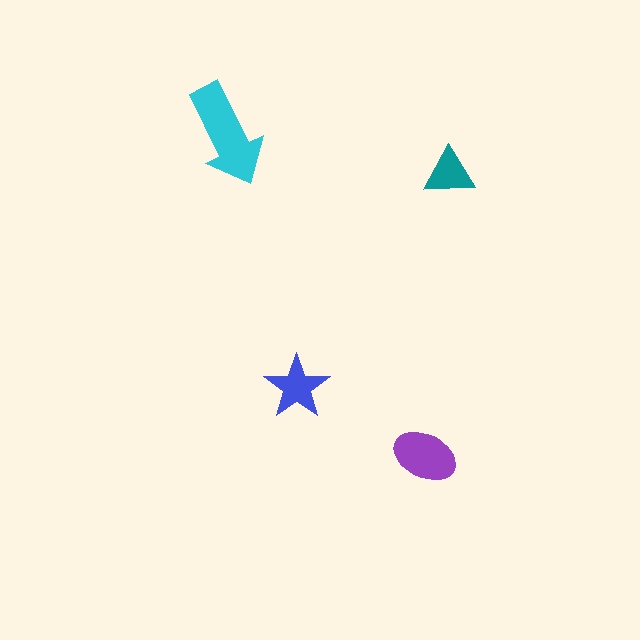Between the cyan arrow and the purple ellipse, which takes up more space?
The cyan arrow.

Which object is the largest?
The cyan arrow.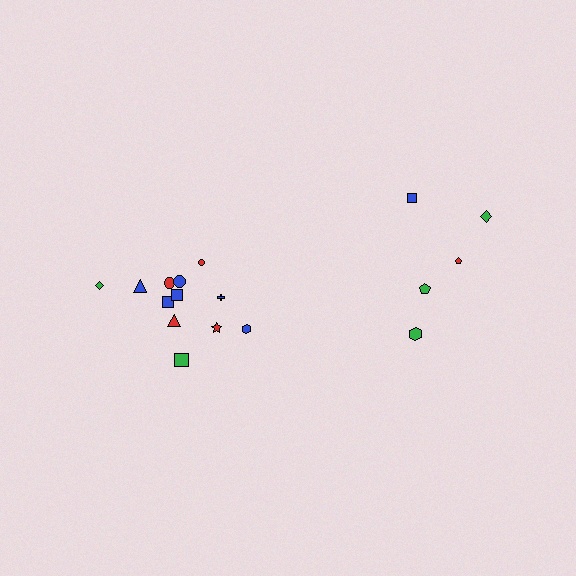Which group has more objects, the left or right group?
The left group.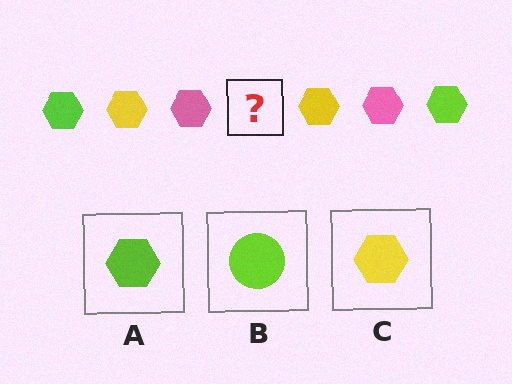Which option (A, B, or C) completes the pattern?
A.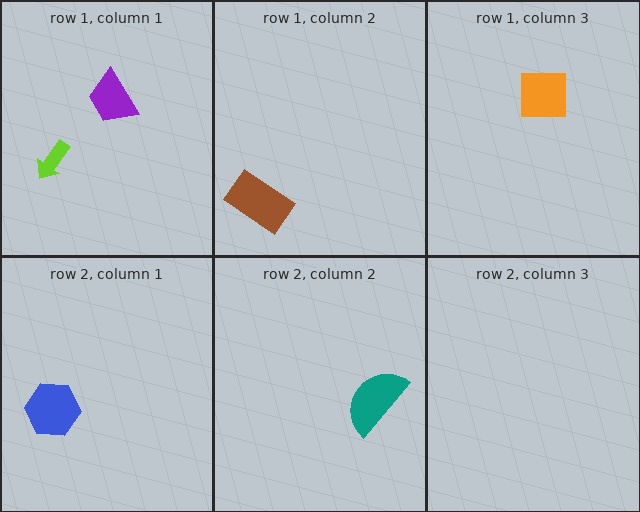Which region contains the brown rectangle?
The row 1, column 2 region.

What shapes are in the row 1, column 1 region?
The lime arrow, the purple trapezoid.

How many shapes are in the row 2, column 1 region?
1.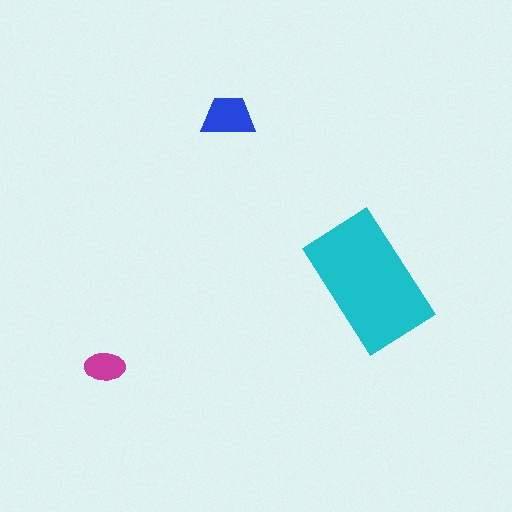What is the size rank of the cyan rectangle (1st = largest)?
1st.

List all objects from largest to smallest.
The cyan rectangle, the blue trapezoid, the magenta ellipse.